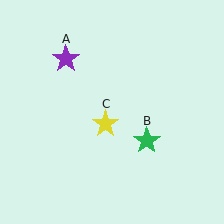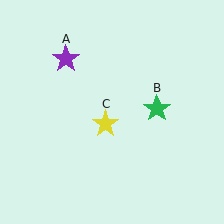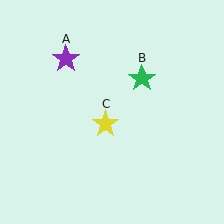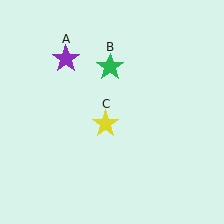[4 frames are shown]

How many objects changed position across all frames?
1 object changed position: green star (object B).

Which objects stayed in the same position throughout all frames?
Purple star (object A) and yellow star (object C) remained stationary.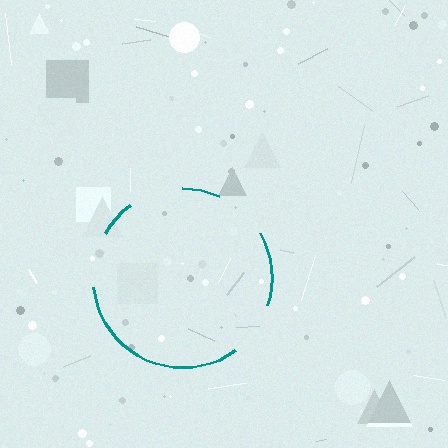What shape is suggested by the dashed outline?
The dashed outline suggests a circle.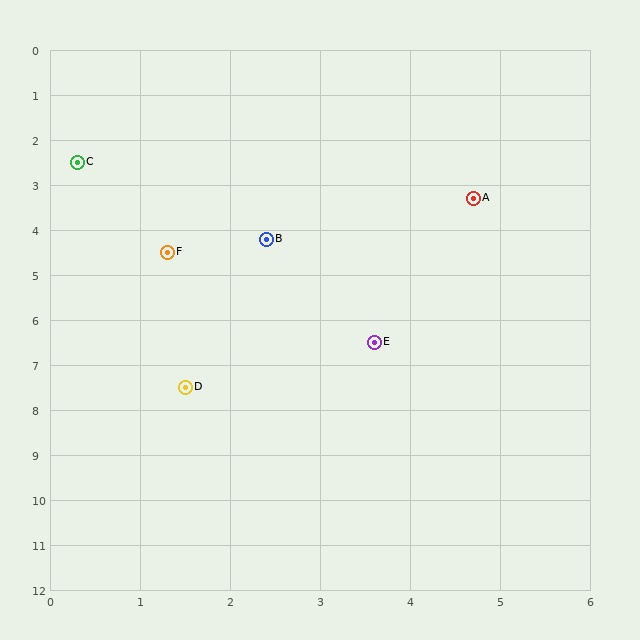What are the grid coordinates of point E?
Point E is at approximately (3.6, 6.5).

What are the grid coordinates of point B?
Point B is at approximately (2.4, 4.2).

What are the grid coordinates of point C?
Point C is at approximately (0.3, 2.5).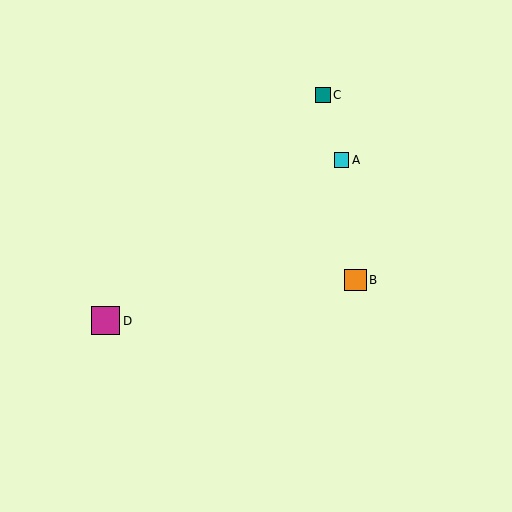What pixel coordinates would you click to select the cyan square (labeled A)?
Click at (342, 160) to select the cyan square A.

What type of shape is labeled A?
Shape A is a cyan square.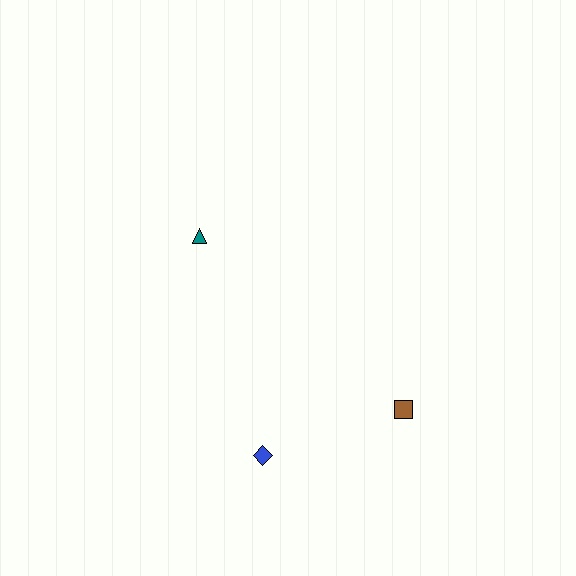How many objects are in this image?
There are 3 objects.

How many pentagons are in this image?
There are no pentagons.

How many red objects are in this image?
There are no red objects.